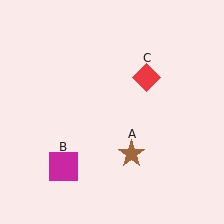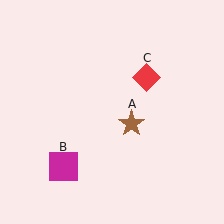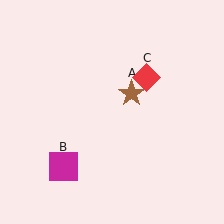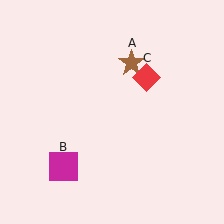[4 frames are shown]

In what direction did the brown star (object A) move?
The brown star (object A) moved up.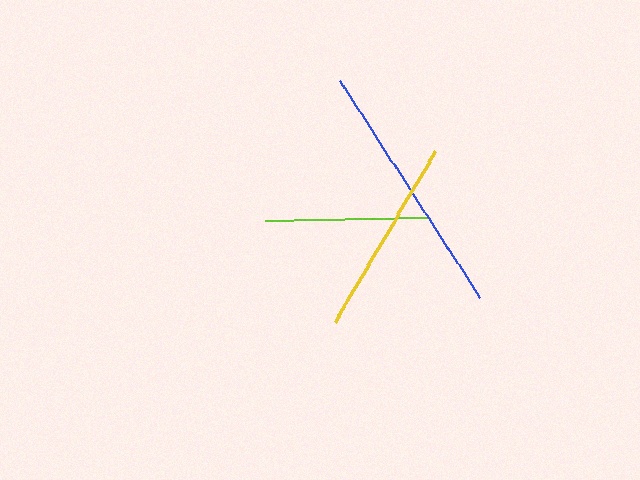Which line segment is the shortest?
The lime line is the shortest at approximately 162 pixels.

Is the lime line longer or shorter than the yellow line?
The yellow line is longer than the lime line.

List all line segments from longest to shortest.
From longest to shortest: blue, yellow, lime.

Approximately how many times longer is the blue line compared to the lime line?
The blue line is approximately 1.6 times the length of the lime line.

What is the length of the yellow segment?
The yellow segment is approximately 198 pixels long.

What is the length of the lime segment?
The lime segment is approximately 162 pixels long.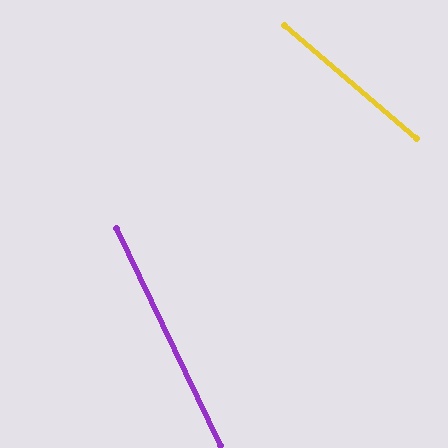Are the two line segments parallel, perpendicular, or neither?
Neither parallel nor perpendicular — they differ by about 24°.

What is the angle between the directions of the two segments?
Approximately 24 degrees.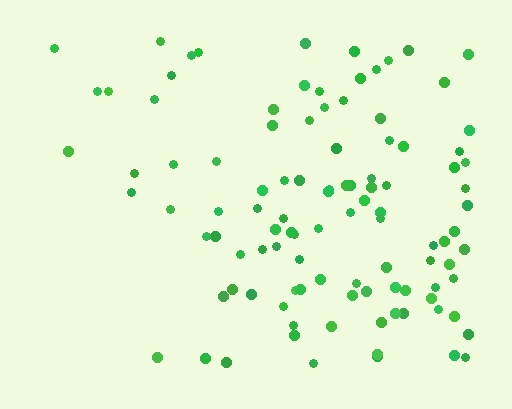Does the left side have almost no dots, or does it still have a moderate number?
Still a moderate number, just noticeably fewer than the right.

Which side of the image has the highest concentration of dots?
The right.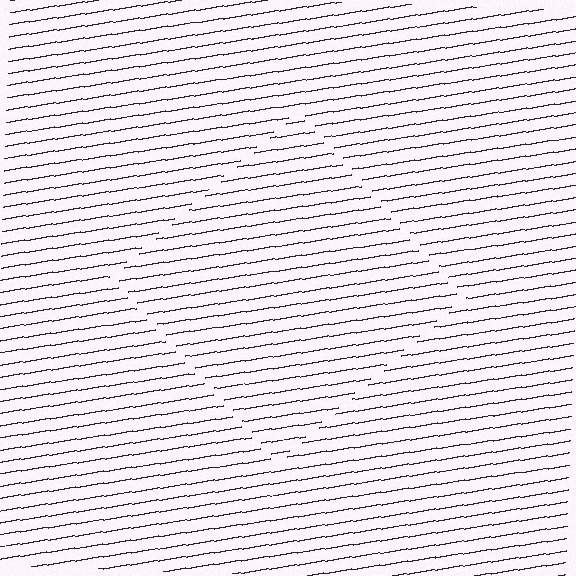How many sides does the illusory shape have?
4 sides — the line-ends trace a square.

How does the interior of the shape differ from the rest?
The interior of the shape contains the same grating, shifted by half a period — the contour is defined by the phase discontinuity where line-ends from the inner and outer gratings abut.